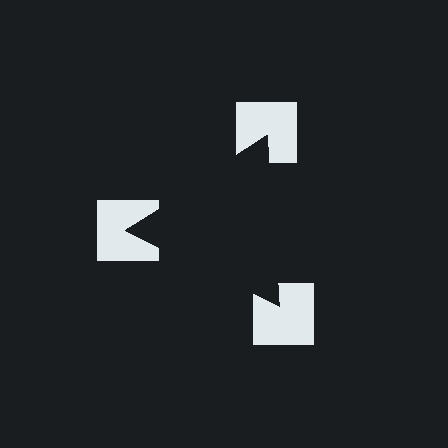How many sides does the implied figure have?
3 sides.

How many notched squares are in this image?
There are 3 — one at each vertex of the illusory triangle.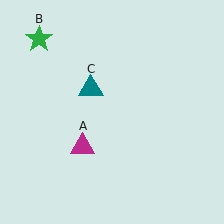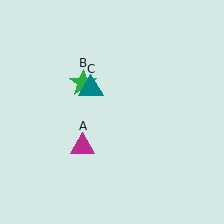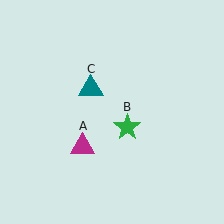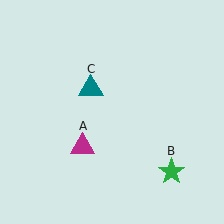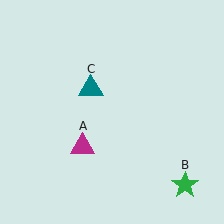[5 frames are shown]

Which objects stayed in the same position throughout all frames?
Magenta triangle (object A) and teal triangle (object C) remained stationary.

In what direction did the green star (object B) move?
The green star (object B) moved down and to the right.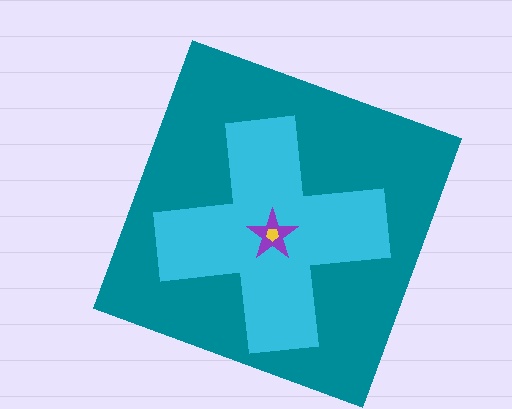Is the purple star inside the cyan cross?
Yes.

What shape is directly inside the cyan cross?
The purple star.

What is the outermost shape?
The teal square.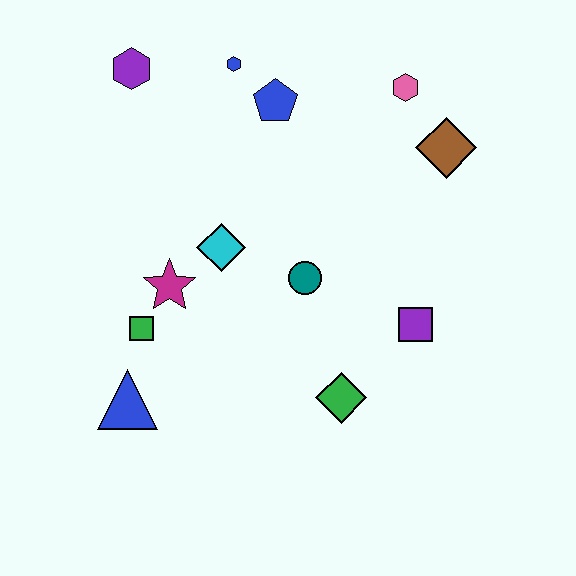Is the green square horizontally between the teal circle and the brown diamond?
No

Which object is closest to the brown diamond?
The pink hexagon is closest to the brown diamond.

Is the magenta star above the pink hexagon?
No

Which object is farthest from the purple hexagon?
The green diamond is farthest from the purple hexagon.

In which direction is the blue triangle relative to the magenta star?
The blue triangle is below the magenta star.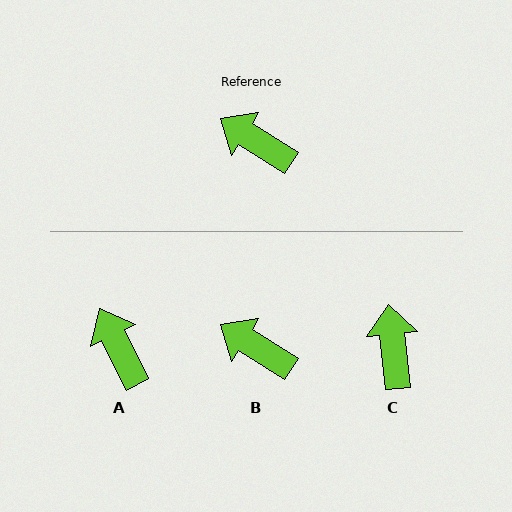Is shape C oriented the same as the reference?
No, it is off by about 51 degrees.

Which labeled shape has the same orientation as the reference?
B.